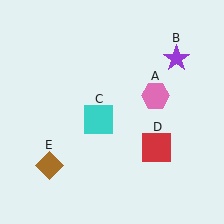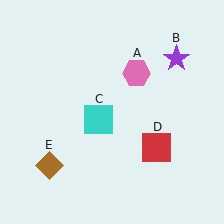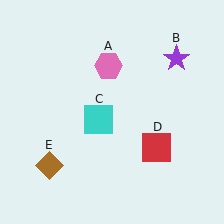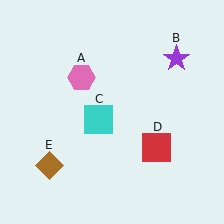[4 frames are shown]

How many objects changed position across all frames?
1 object changed position: pink hexagon (object A).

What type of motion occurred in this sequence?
The pink hexagon (object A) rotated counterclockwise around the center of the scene.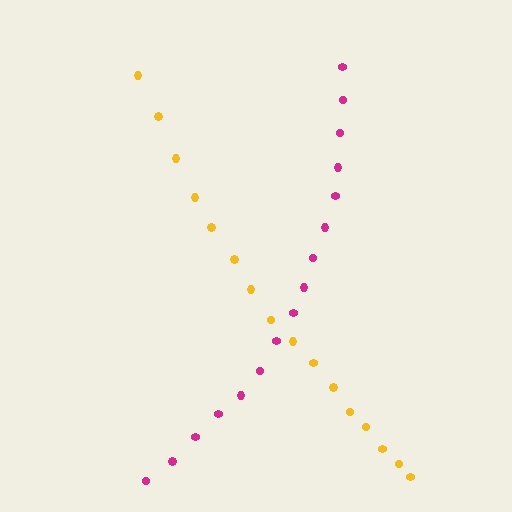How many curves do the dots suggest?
There are 2 distinct paths.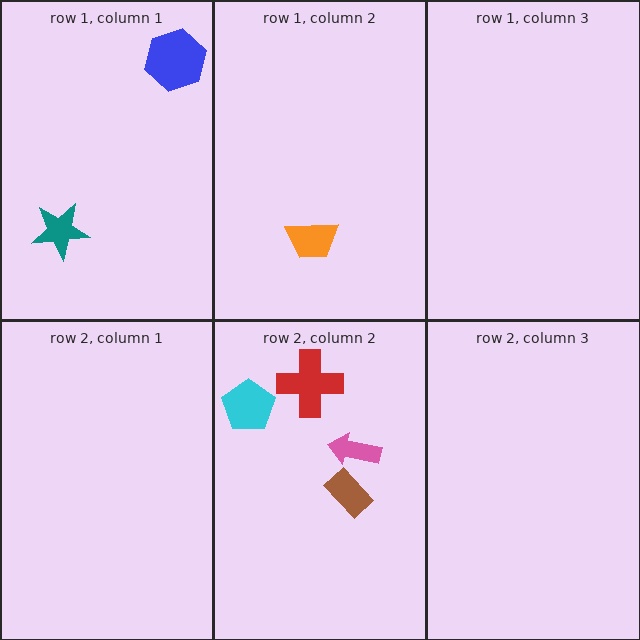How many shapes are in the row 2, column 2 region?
4.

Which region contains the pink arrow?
The row 2, column 2 region.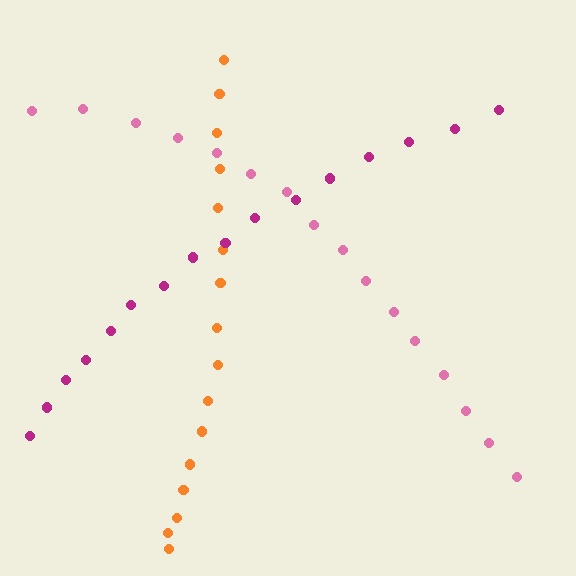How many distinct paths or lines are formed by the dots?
There are 3 distinct paths.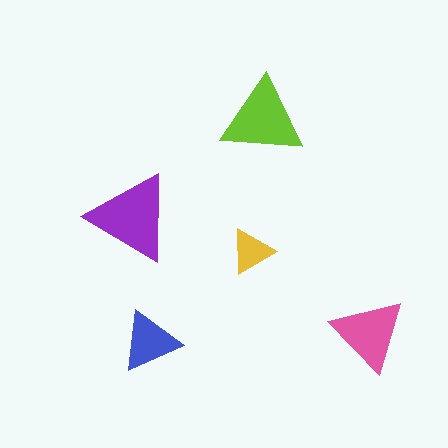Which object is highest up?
The lime triangle is topmost.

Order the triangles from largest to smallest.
the purple one, the lime one, the pink one, the blue one, the yellow one.